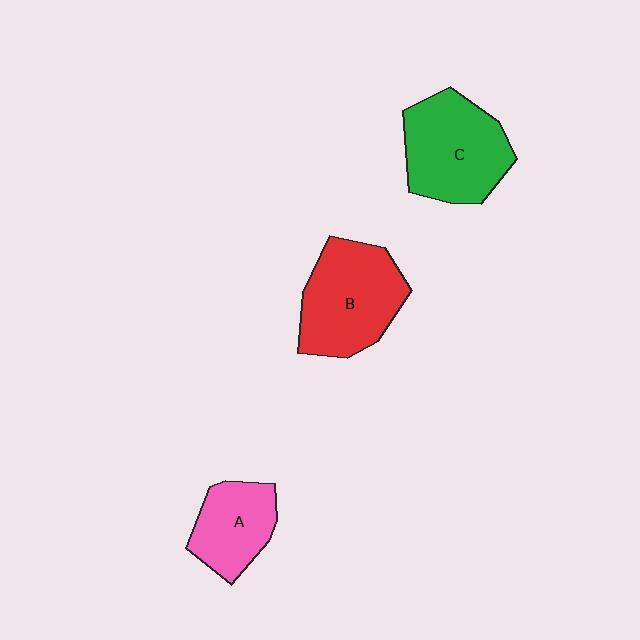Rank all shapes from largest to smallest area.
From largest to smallest: B (red), C (green), A (pink).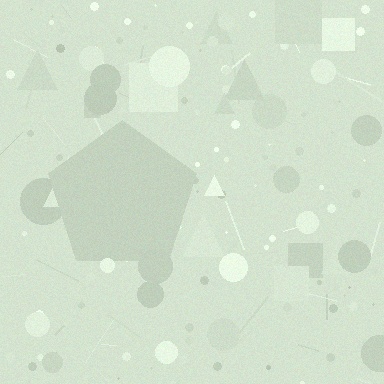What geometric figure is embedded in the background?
A pentagon is embedded in the background.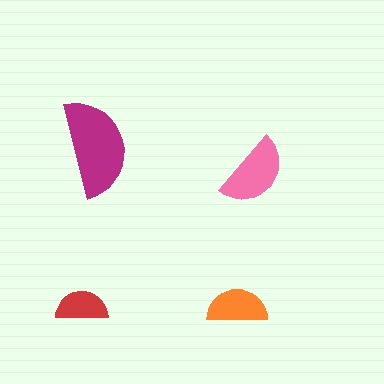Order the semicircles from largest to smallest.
the magenta one, the pink one, the orange one, the red one.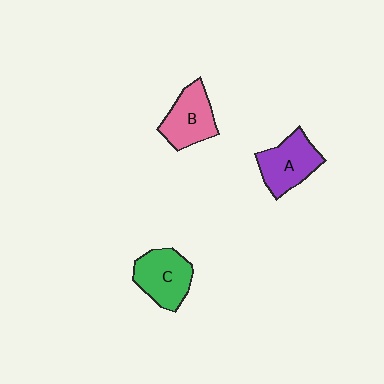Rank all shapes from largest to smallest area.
From largest to smallest: C (green), A (purple), B (pink).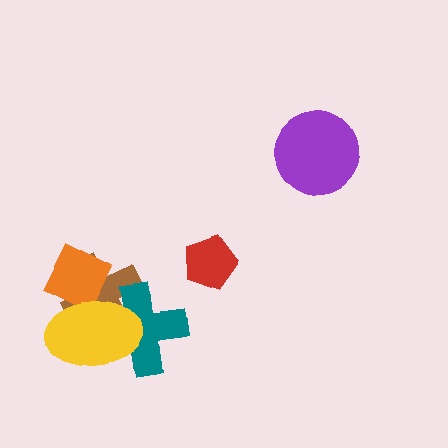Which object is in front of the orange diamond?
The yellow ellipse is in front of the orange diamond.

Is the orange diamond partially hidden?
Yes, it is partially covered by another shape.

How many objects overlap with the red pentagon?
0 objects overlap with the red pentagon.